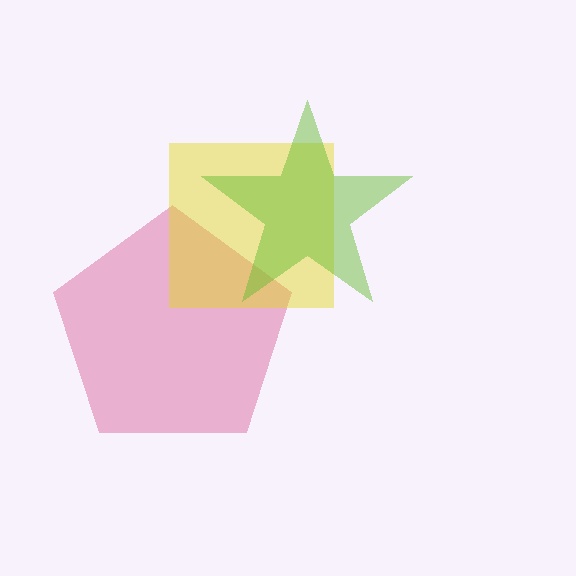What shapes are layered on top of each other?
The layered shapes are: a pink pentagon, a yellow square, a lime star.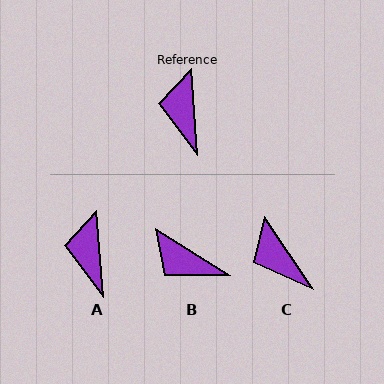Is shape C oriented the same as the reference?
No, it is off by about 30 degrees.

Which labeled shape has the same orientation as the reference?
A.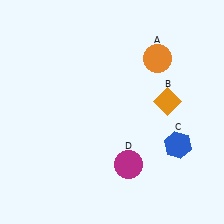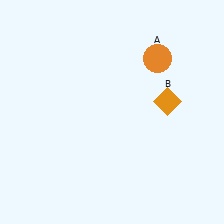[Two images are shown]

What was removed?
The magenta circle (D), the blue hexagon (C) were removed in Image 2.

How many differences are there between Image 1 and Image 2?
There are 2 differences between the two images.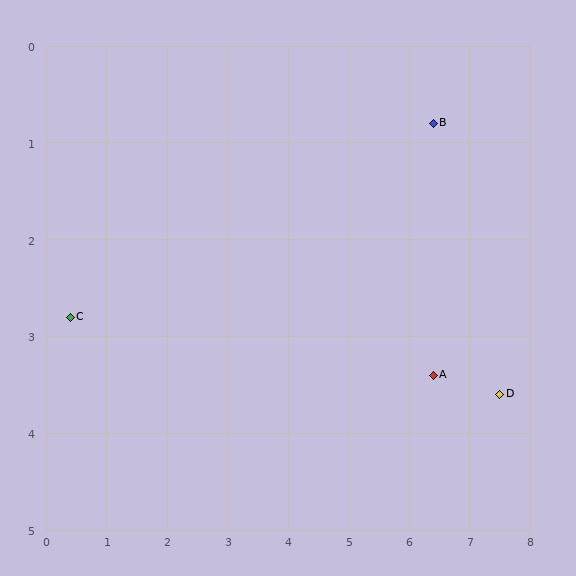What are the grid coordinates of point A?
Point A is at approximately (6.4, 3.4).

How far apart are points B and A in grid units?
Points B and A are about 2.6 grid units apart.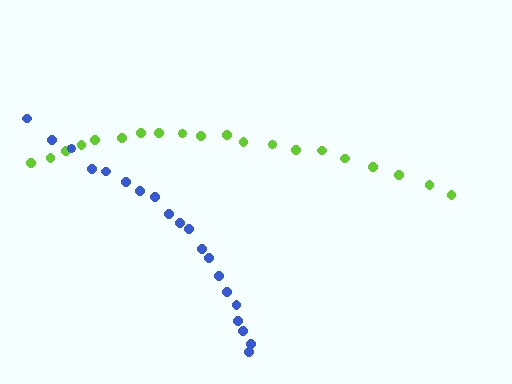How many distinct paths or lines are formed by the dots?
There are 2 distinct paths.